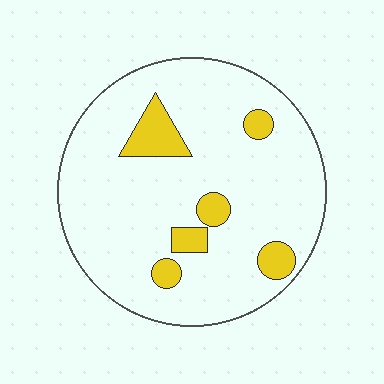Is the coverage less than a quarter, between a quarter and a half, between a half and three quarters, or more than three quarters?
Less than a quarter.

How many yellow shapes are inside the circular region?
6.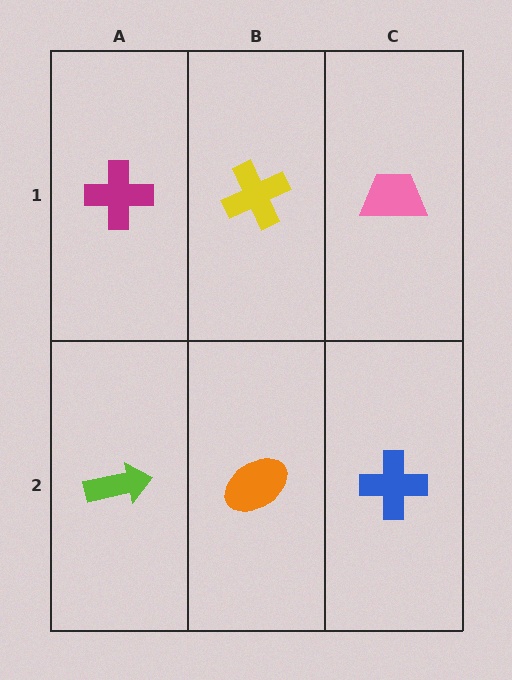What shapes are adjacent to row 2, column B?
A yellow cross (row 1, column B), a lime arrow (row 2, column A), a blue cross (row 2, column C).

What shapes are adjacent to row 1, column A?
A lime arrow (row 2, column A), a yellow cross (row 1, column B).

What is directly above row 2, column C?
A pink trapezoid.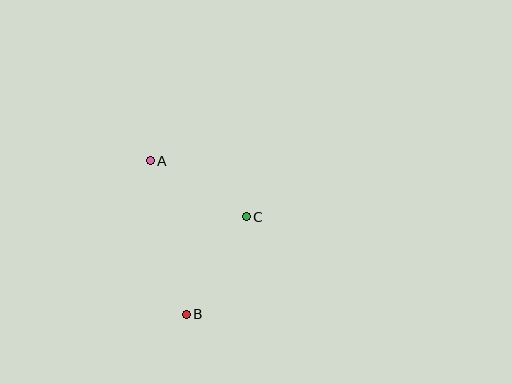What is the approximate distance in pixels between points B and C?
The distance between B and C is approximately 114 pixels.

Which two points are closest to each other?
Points A and C are closest to each other.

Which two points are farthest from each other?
Points A and B are farthest from each other.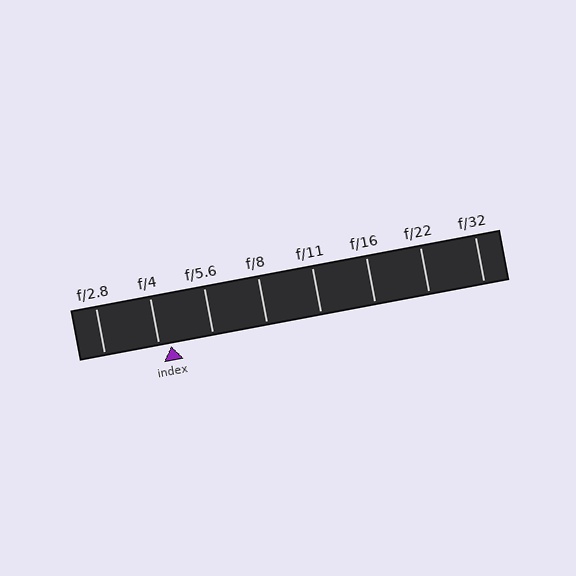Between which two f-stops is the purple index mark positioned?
The index mark is between f/4 and f/5.6.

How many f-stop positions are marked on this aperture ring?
There are 8 f-stop positions marked.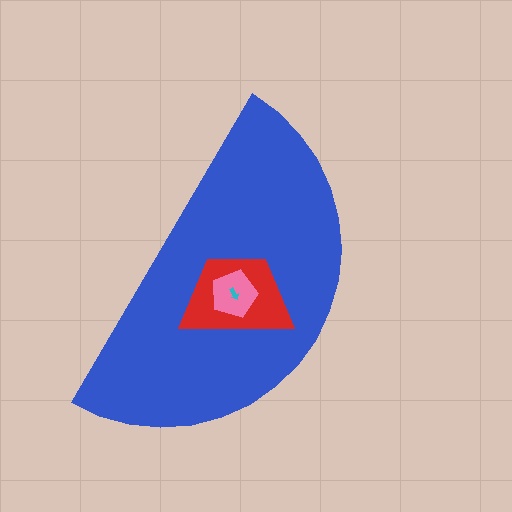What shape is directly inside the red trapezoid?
The pink pentagon.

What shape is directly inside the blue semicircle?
The red trapezoid.